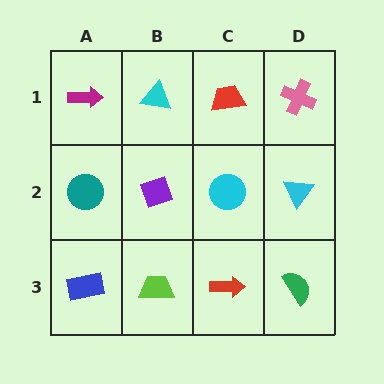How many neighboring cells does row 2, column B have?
4.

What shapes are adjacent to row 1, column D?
A cyan triangle (row 2, column D), a red trapezoid (row 1, column C).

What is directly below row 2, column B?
A lime trapezoid.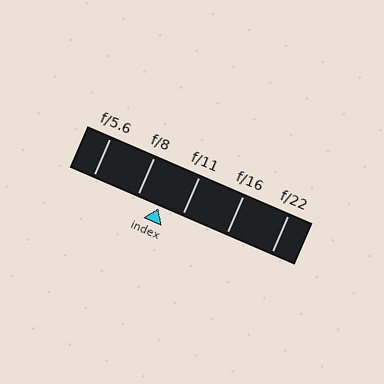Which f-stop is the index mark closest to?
The index mark is closest to f/8.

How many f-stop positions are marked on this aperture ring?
There are 5 f-stop positions marked.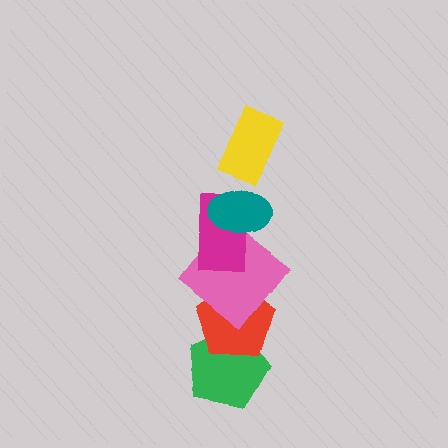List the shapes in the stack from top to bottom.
From top to bottom: the yellow rectangle, the teal ellipse, the magenta rectangle, the pink diamond, the red pentagon, the green pentagon.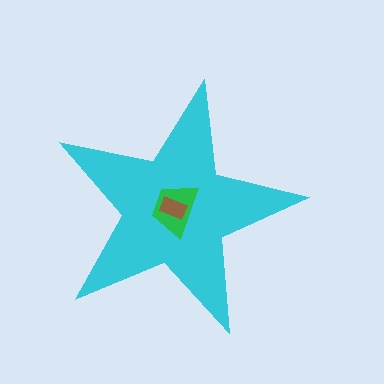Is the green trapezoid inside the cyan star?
Yes.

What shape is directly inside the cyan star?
The green trapezoid.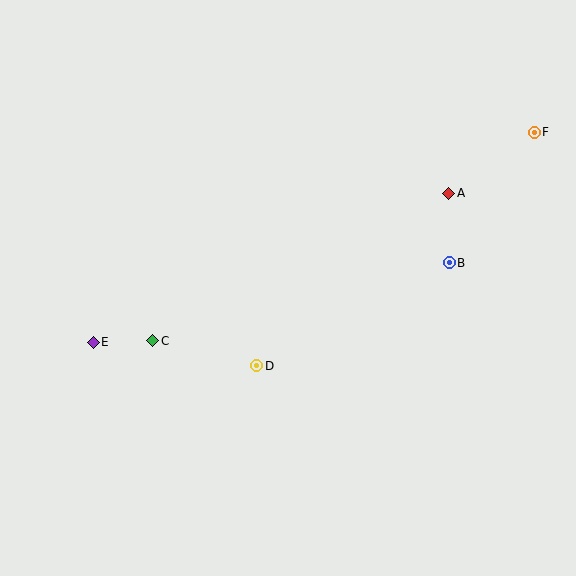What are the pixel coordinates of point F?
Point F is at (534, 132).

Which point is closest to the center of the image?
Point D at (257, 366) is closest to the center.